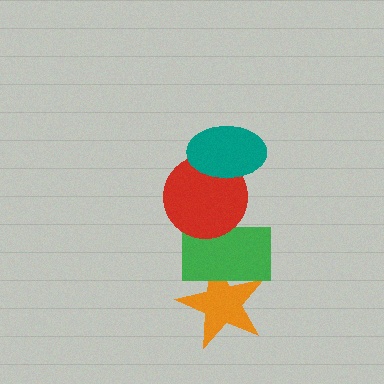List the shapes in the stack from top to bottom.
From top to bottom: the teal ellipse, the red circle, the green rectangle, the orange star.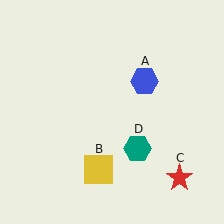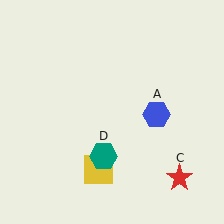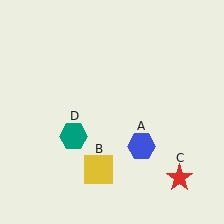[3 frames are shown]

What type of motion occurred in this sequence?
The blue hexagon (object A), teal hexagon (object D) rotated clockwise around the center of the scene.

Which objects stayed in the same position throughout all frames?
Yellow square (object B) and red star (object C) remained stationary.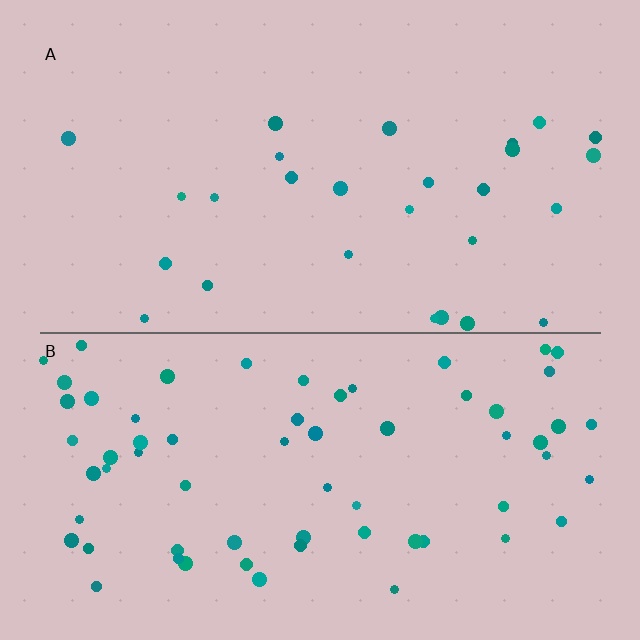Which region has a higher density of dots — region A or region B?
B (the bottom).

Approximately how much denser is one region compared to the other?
Approximately 2.4× — region B over region A.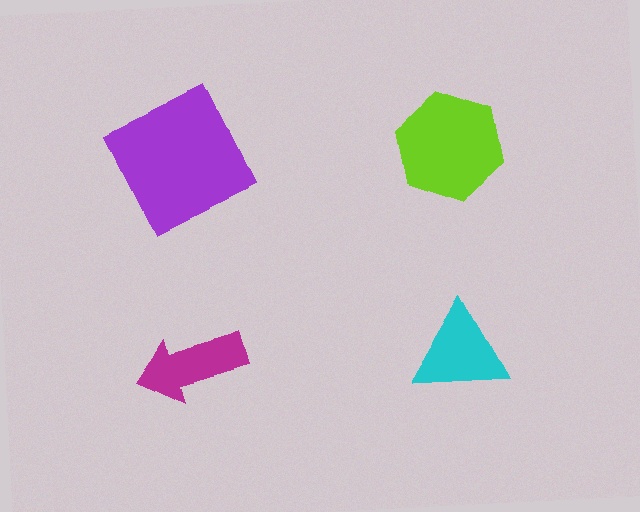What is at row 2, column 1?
A magenta arrow.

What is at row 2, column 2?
A cyan triangle.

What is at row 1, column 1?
A purple square.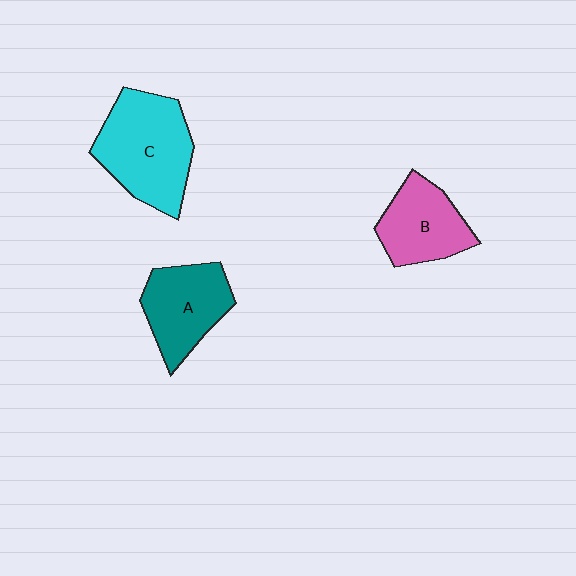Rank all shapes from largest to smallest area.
From largest to smallest: C (cyan), A (teal), B (pink).